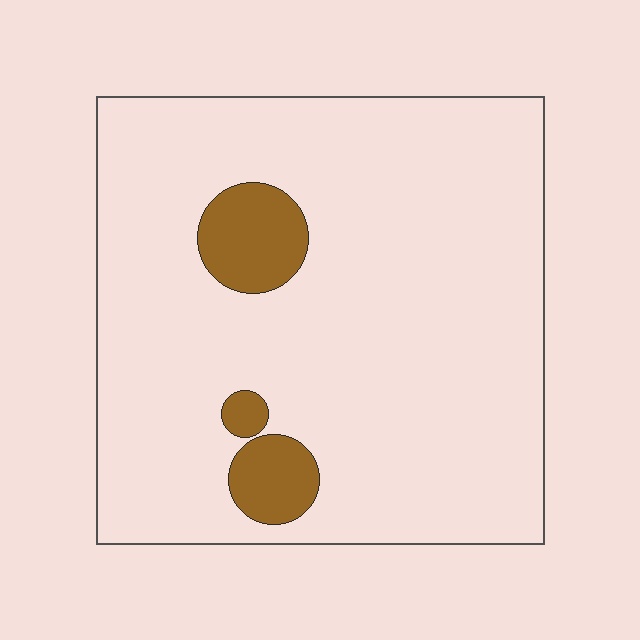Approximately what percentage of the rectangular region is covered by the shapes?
Approximately 10%.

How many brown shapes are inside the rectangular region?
3.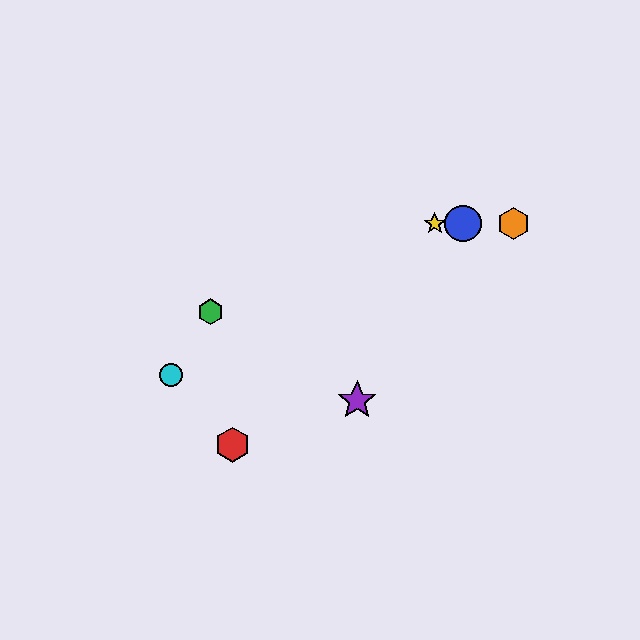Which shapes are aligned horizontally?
The blue circle, the yellow star, the orange hexagon are aligned horizontally.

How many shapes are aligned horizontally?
3 shapes (the blue circle, the yellow star, the orange hexagon) are aligned horizontally.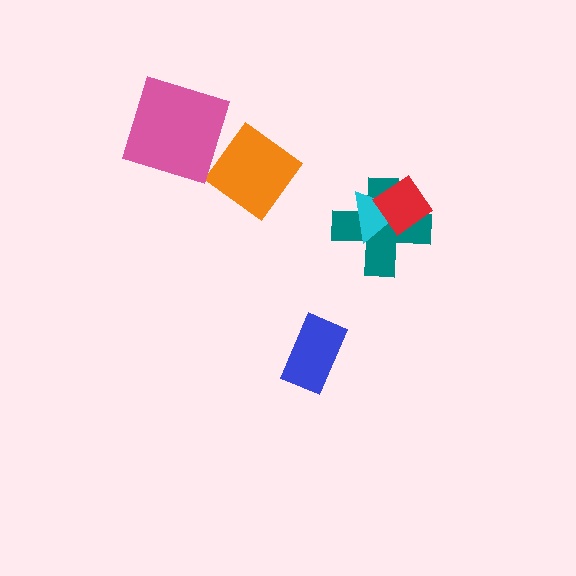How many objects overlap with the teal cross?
2 objects overlap with the teal cross.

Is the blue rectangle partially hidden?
No, no other shape covers it.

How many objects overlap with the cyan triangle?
2 objects overlap with the cyan triangle.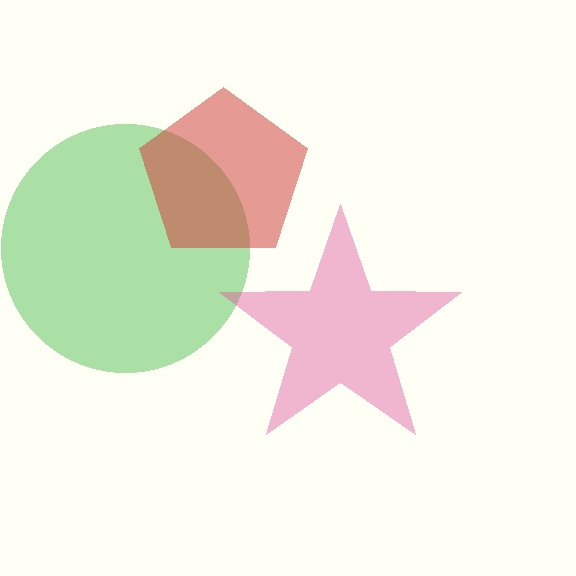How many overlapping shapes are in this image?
There are 3 overlapping shapes in the image.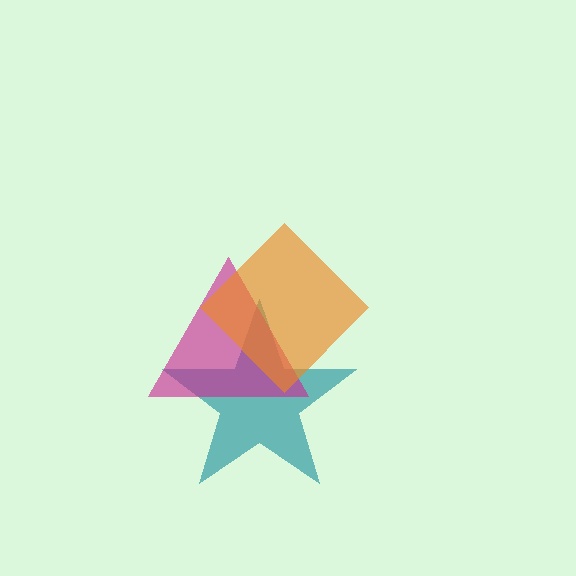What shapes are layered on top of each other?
The layered shapes are: a teal star, a magenta triangle, an orange diamond.